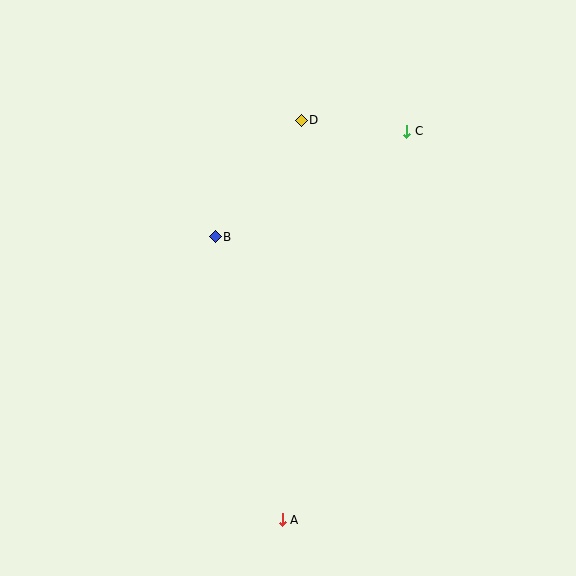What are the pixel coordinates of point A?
Point A is at (282, 520).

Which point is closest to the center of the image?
Point B at (215, 237) is closest to the center.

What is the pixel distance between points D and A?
The distance between D and A is 400 pixels.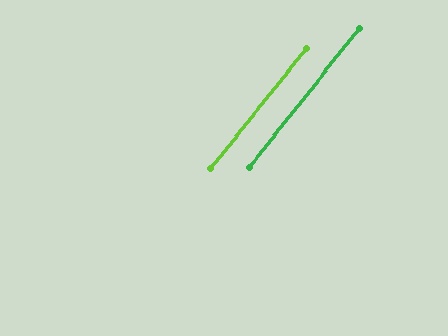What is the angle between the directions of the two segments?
Approximately 0 degrees.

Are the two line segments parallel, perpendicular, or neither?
Parallel — their directions differ by only 0.0°.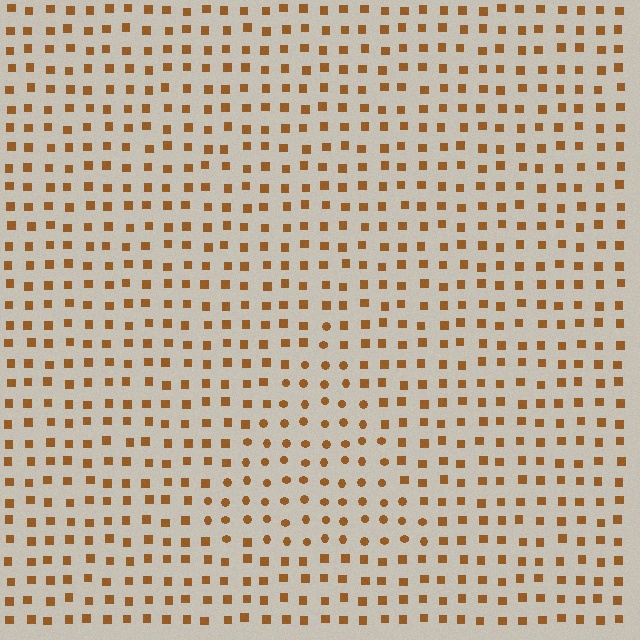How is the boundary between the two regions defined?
The boundary is defined by a change in element shape: circles inside vs. squares outside. All elements share the same color and spacing.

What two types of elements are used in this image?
The image uses circles inside the triangle region and squares outside it.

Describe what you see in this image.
The image is filled with small brown elements arranged in a uniform grid. A triangle-shaped region contains circles, while the surrounding area contains squares. The boundary is defined purely by the change in element shape.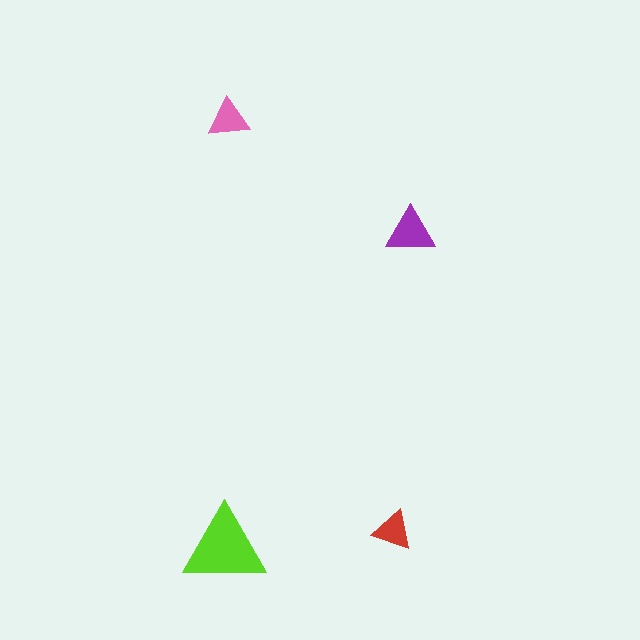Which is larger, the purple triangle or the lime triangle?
The lime one.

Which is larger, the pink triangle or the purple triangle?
The purple one.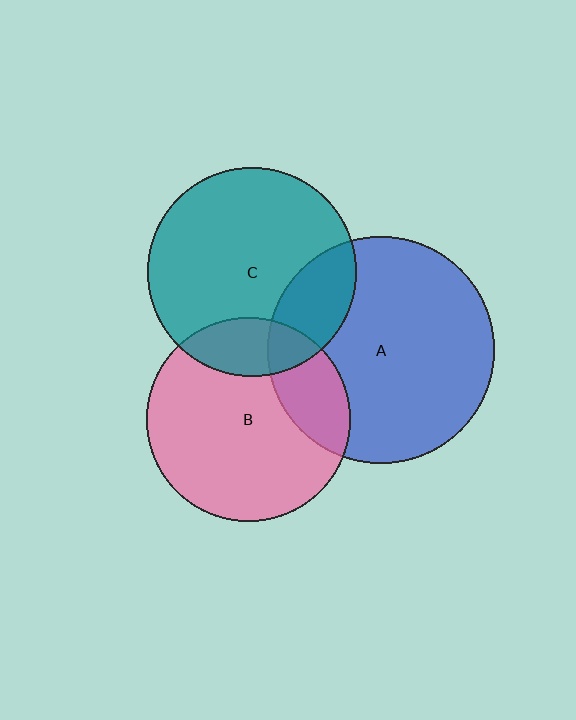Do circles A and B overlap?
Yes.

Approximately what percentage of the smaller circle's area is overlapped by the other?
Approximately 20%.